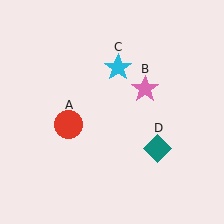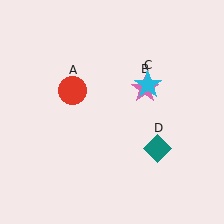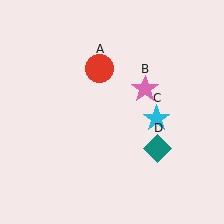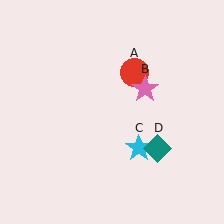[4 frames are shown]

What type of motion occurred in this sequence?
The red circle (object A), cyan star (object C) rotated clockwise around the center of the scene.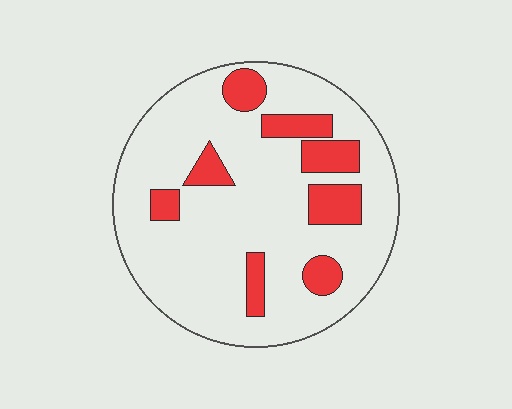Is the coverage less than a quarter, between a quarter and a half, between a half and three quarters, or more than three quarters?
Less than a quarter.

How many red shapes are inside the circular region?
8.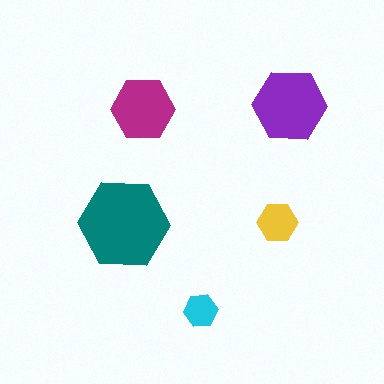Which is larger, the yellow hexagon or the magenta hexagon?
The magenta one.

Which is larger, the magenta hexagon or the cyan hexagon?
The magenta one.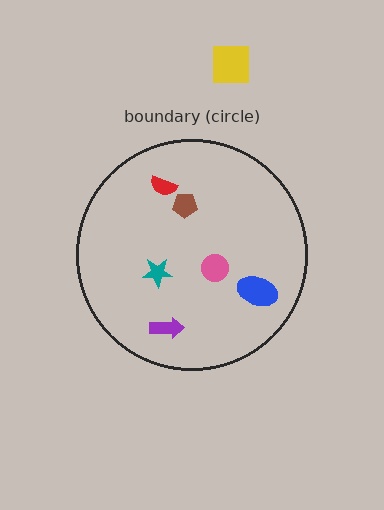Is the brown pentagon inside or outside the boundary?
Inside.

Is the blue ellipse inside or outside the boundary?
Inside.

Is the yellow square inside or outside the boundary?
Outside.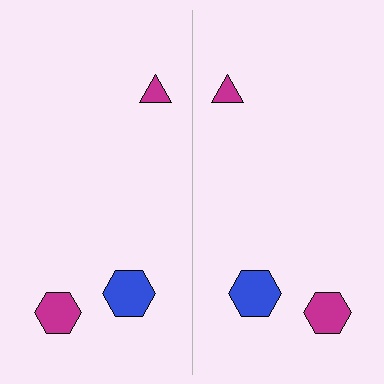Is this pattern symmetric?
Yes, this pattern has bilateral (reflection) symmetry.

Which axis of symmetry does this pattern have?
The pattern has a vertical axis of symmetry running through the center of the image.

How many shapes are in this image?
There are 6 shapes in this image.